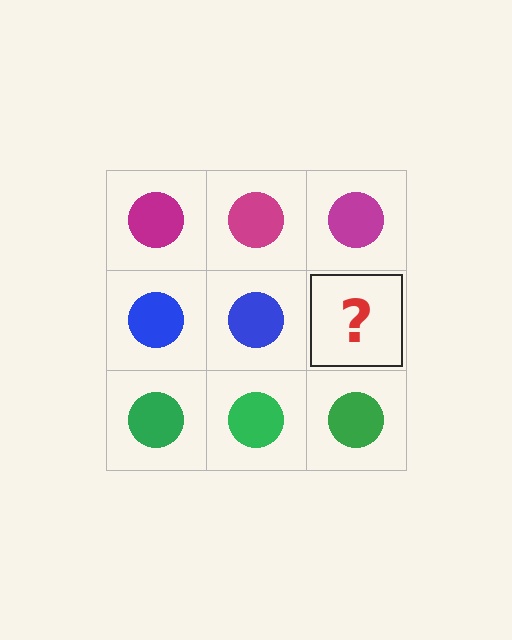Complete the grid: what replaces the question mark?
The question mark should be replaced with a blue circle.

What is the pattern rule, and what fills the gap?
The rule is that each row has a consistent color. The gap should be filled with a blue circle.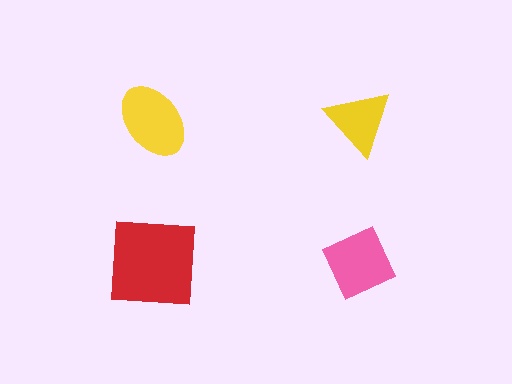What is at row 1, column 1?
A yellow ellipse.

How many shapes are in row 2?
2 shapes.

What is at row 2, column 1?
A red square.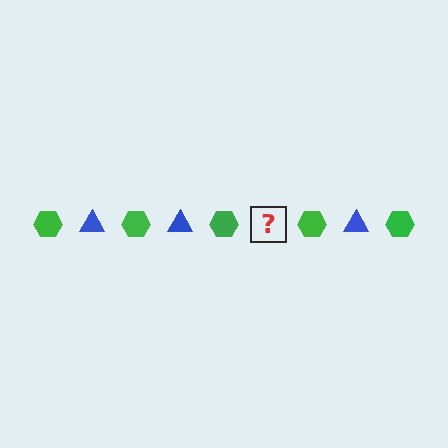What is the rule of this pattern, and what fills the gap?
The rule is that the pattern alternates between green hexagon and blue triangle. The gap should be filled with a blue triangle.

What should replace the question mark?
The question mark should be replaced with a blue triangle.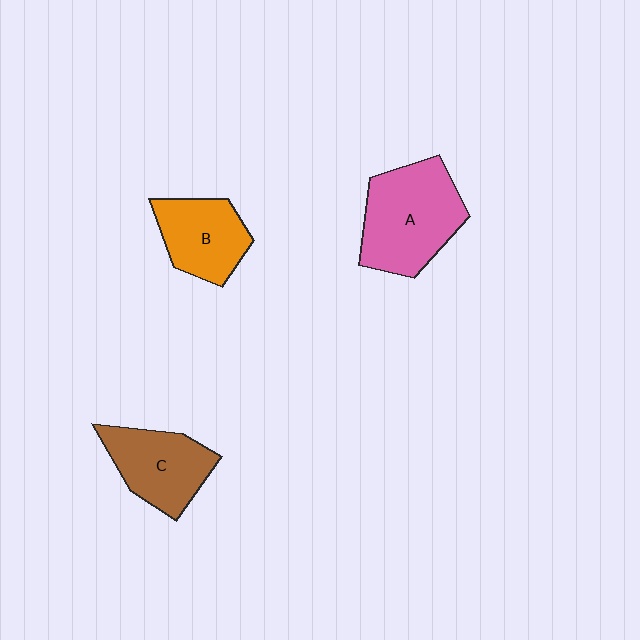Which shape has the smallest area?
Shape B (orange).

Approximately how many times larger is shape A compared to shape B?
Approximately 1.5 times.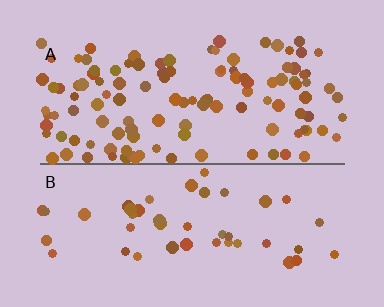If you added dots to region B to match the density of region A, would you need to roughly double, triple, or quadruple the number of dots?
Approximately triple.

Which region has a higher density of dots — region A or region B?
A (the top).